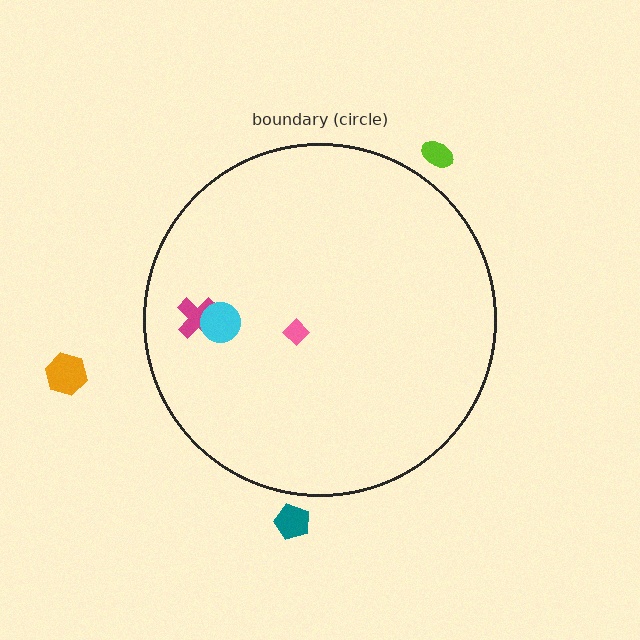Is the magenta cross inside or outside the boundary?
Inside.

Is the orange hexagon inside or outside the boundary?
Outside.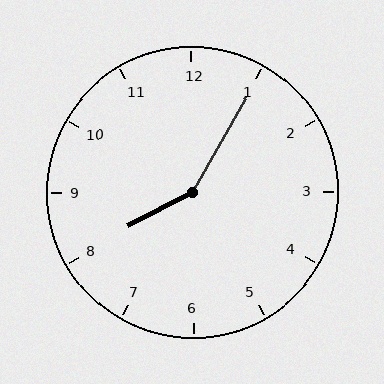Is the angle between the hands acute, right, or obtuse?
It is obtuse.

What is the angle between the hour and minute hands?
Approximately 148 degrees.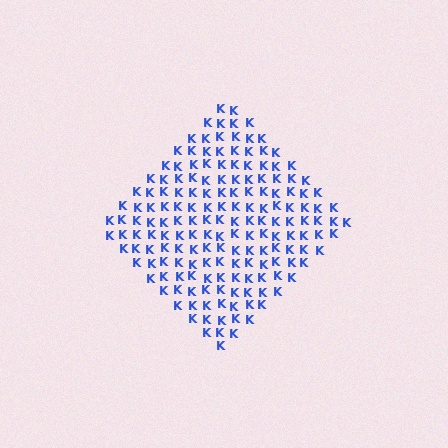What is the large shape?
The large shape is a diamond.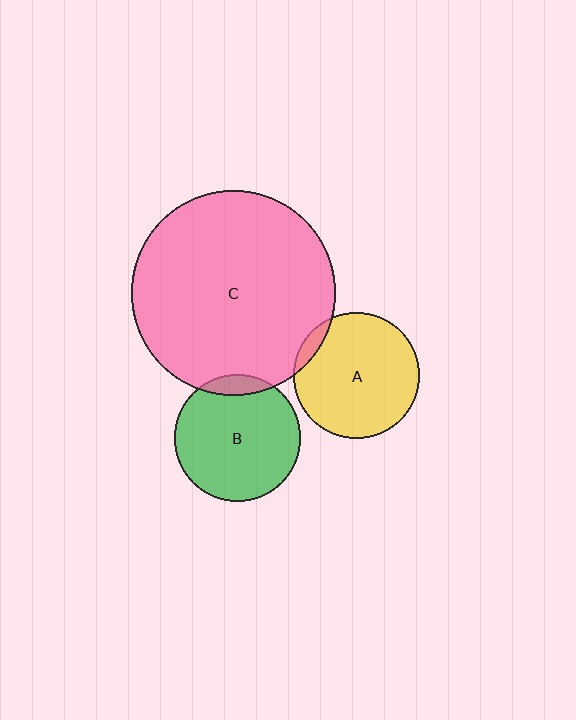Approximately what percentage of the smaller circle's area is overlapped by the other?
Approximately 5%.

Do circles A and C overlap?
Yes.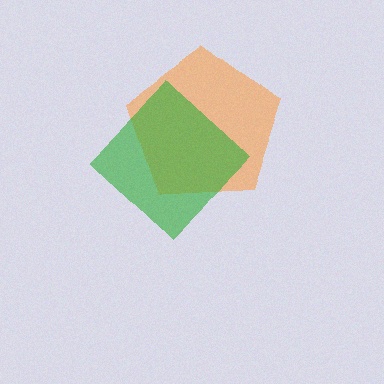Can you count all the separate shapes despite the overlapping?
Yes, there are 2 separate shapes.